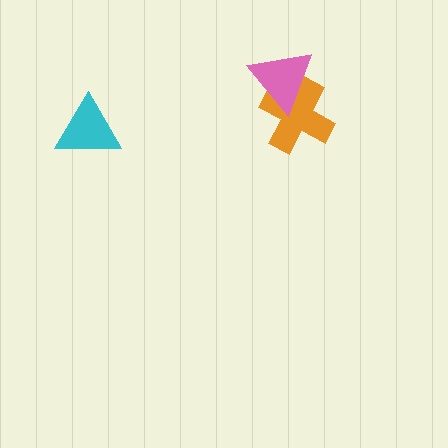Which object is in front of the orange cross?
The pink triangle is in front of the orange cross.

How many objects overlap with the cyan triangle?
0 objects overlap with the cyan triangle.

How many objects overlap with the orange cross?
1 object overlaps with the orange cross.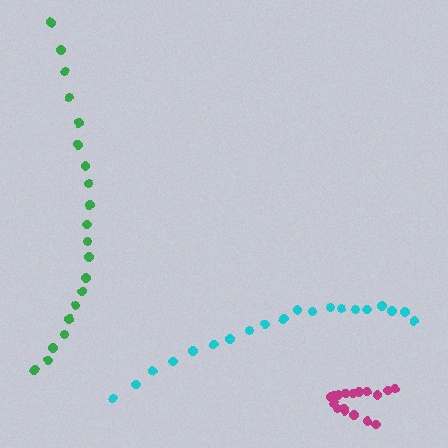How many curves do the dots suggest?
There are 3 distinct paths.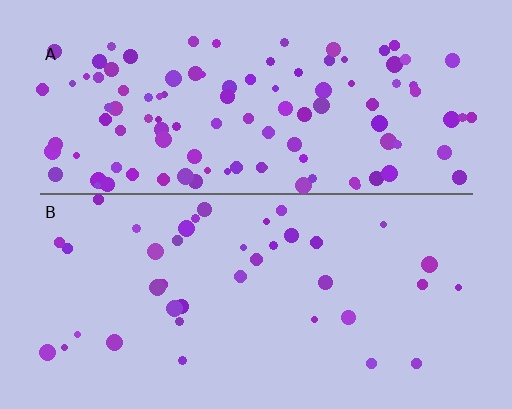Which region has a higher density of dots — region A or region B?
A (the top).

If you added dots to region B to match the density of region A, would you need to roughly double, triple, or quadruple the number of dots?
Approximately triple.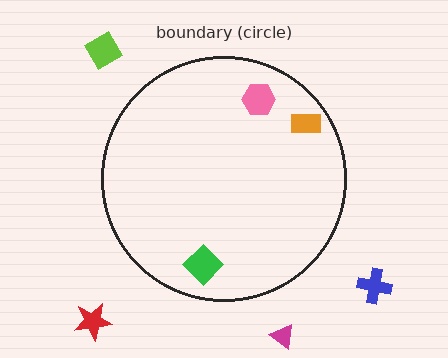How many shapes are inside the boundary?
3 inside, 4 outside.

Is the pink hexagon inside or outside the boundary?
Inside.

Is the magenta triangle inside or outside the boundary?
Outside.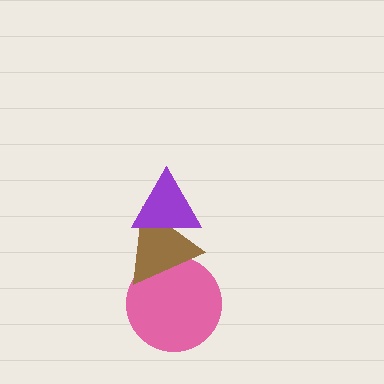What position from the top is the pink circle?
The pink circle is 3rd from the top.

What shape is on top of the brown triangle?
The purple triangle is on top of the brown triangle.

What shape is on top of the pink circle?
The brown triangle is on top of the pink circle.